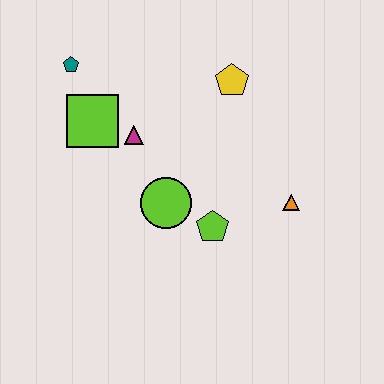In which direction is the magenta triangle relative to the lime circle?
The magenta triangle is above the lime circle.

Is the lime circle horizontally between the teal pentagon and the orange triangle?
Yes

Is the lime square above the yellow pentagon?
No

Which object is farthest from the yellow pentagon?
The teal pentagon is farthest from the yellow pentagon.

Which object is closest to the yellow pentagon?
The magenta triangle is closest to the yellow pentagon.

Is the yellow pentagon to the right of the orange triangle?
No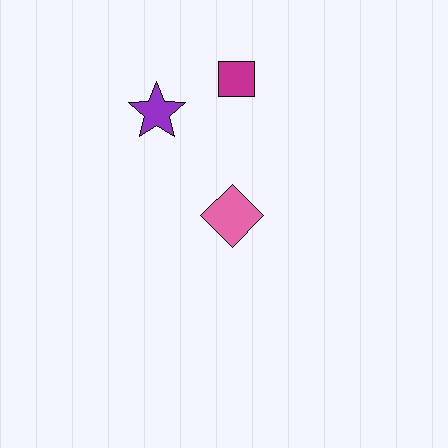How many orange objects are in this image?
There are no orange objects.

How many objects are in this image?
There are 3 objects.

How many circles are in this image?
There are no circles.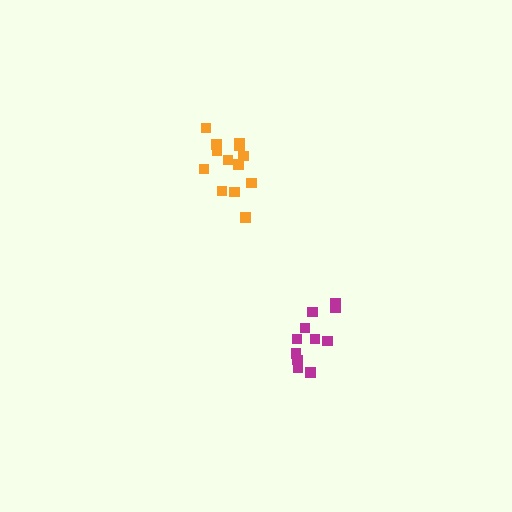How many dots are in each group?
Group 1: 11 dots, Group 2: 13 dots (24 total).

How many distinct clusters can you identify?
There are 2 distinct clusters.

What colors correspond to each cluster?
The clusters are colored: magenta, orange.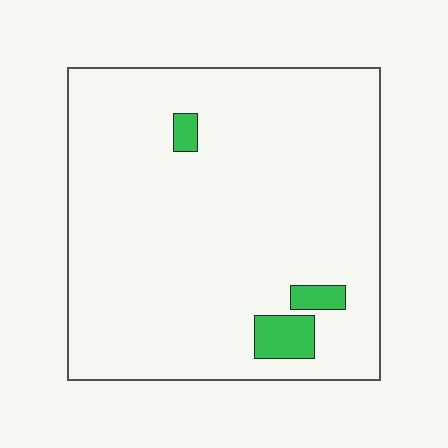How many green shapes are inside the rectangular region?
3.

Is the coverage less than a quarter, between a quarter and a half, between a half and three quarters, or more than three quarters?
Less than a quarter.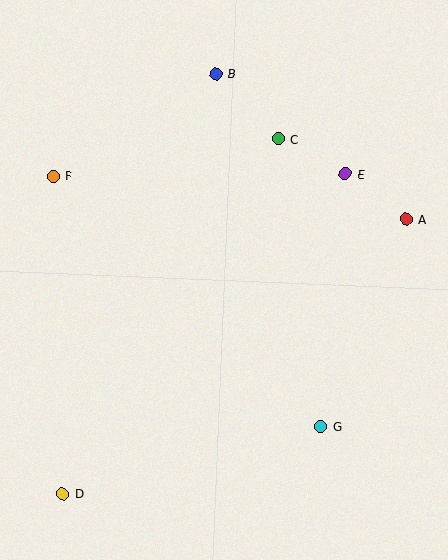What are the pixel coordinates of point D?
Point D is at (63, 494).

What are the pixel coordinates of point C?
Point C is at (278, 139).